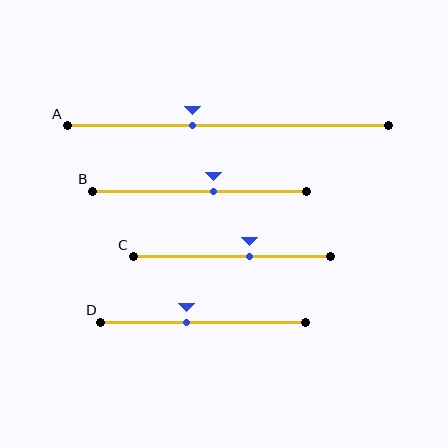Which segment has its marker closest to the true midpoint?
Segment B has its marker closest to the true midpoint.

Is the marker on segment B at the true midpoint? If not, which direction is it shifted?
No, the marker on segment B is shifted to the right by about 6% of the segment length.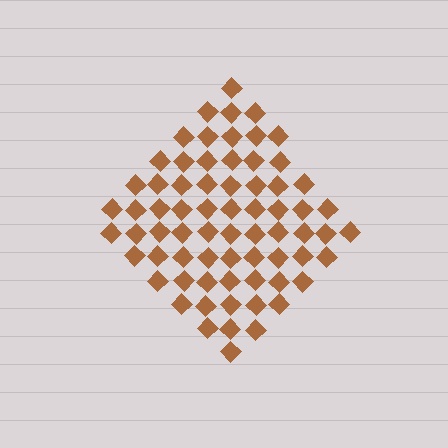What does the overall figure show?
The overall figure shows a diamond.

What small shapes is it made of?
It is made of small diamonds.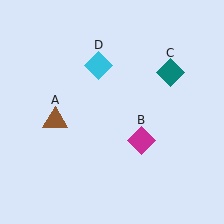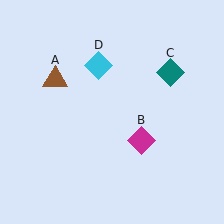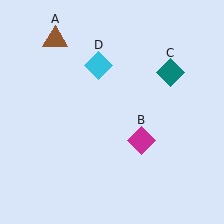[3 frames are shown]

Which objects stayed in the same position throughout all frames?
Magenta diamond (object B) and teal diamond (object C) and cyan diamond (object D) remained stationary.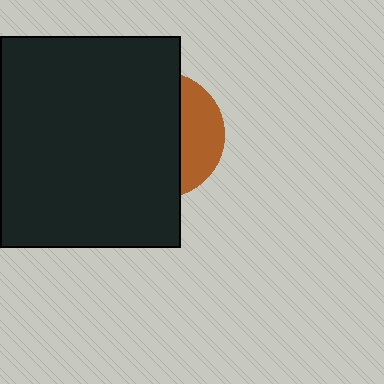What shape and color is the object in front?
The object in front is a black rectangle.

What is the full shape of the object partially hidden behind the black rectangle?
The partially hidden object is a brown circle.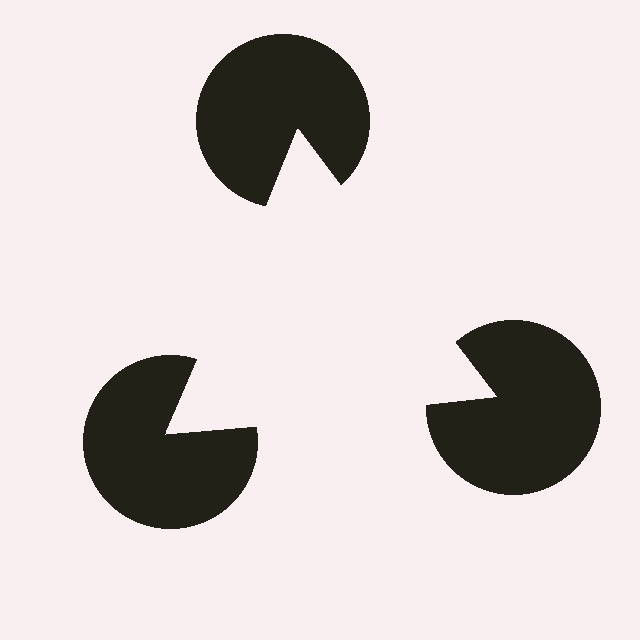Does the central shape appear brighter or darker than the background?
It typically appears slightly brighter than the background, even though no actual brightness change is drawn.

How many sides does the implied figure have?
3 sides.